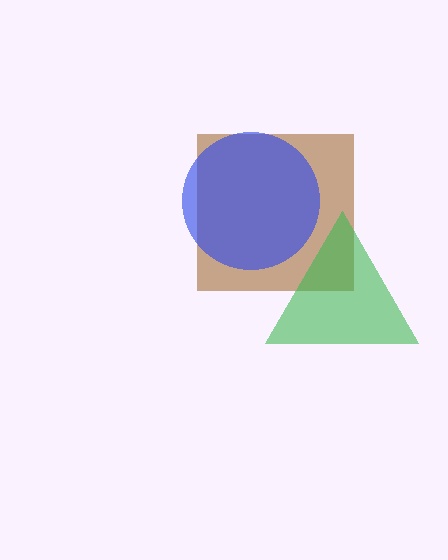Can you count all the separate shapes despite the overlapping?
Yes, there are 3 separate shapes.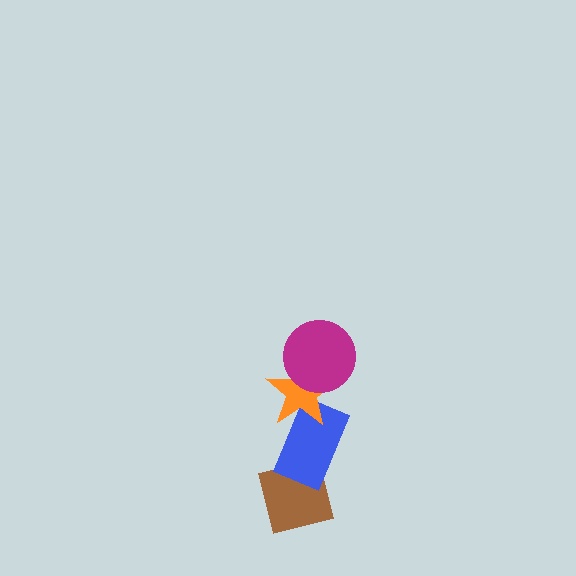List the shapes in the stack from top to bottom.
From top to bottom: the magenta circle, the orange star, the blue rectangle, the brown square.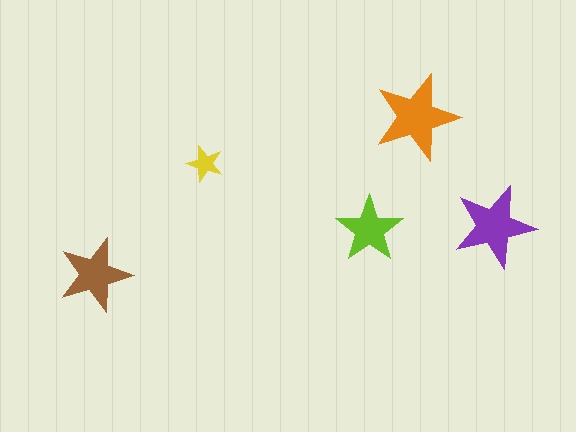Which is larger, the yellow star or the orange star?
The orange one.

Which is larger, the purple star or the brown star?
The purple one.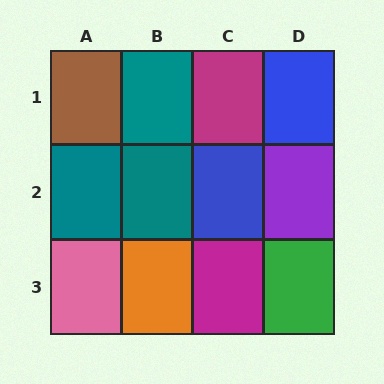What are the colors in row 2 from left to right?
Teal, teal, blue, purple.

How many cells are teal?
3 cells are teal.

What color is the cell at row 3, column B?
Orange.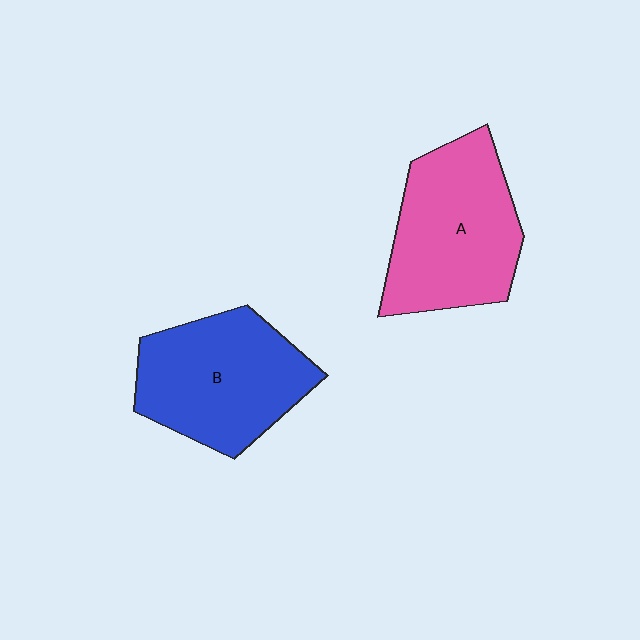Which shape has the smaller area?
Shape B (blue).